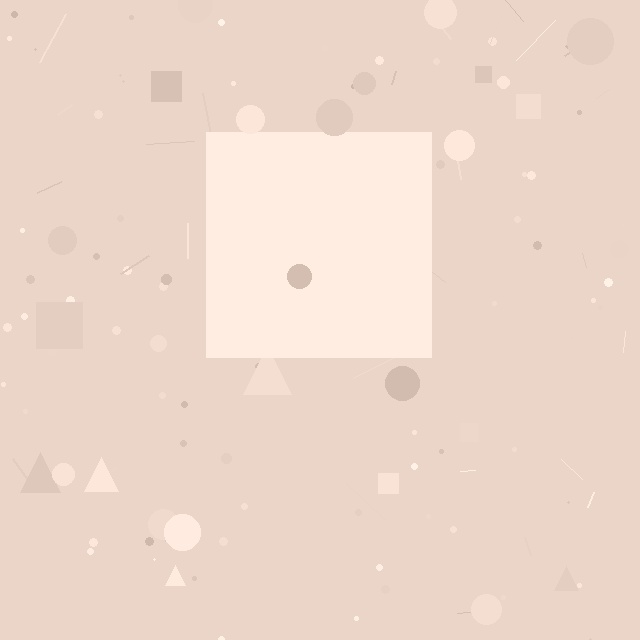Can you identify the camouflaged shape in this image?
The camouflaged shape is a square.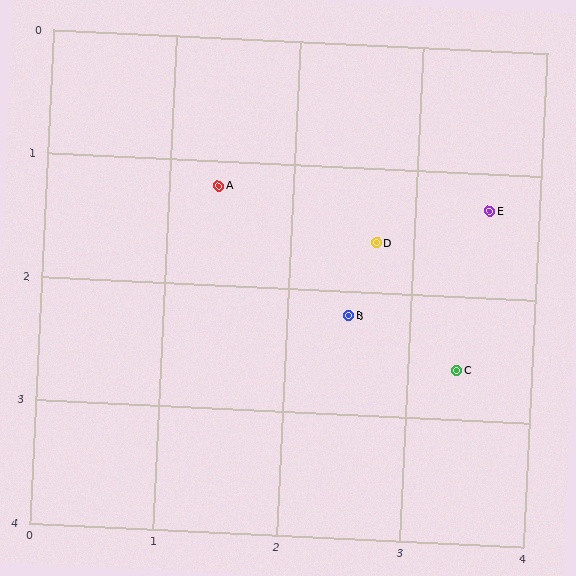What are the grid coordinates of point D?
Point D is at approximately (2.7, 1.6).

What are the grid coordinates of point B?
Point B is at approximately (2.5, 2.2).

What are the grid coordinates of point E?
Point E is at approximately (3.6, 1.3).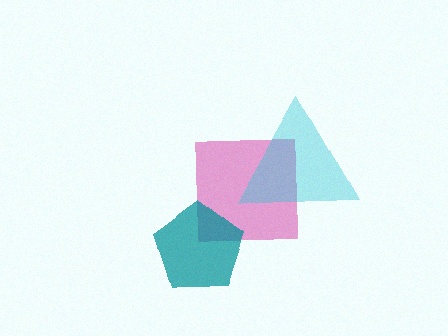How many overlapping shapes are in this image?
There are 3 overlapping shapes in the image.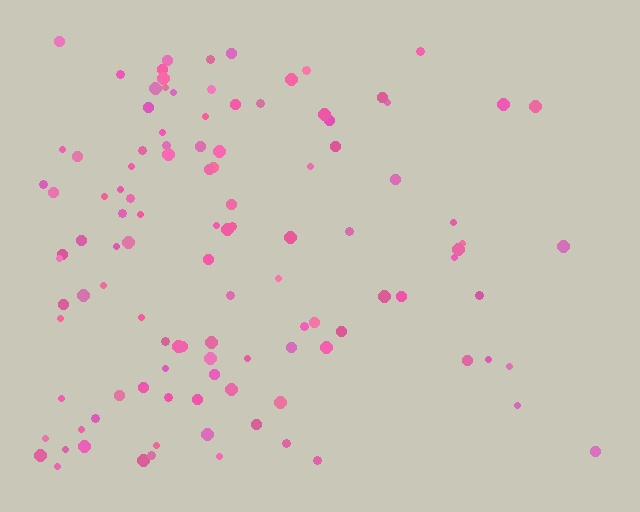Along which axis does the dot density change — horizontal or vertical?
Horizontal.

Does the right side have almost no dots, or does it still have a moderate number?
Still a moderate number, just noticeably fewer than the left.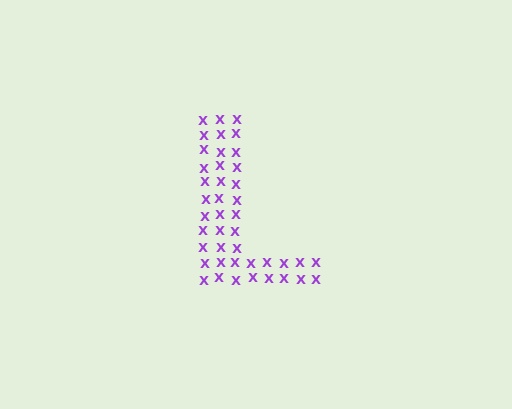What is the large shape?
The large shape is the letter L.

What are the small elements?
The small elements are letter X's.